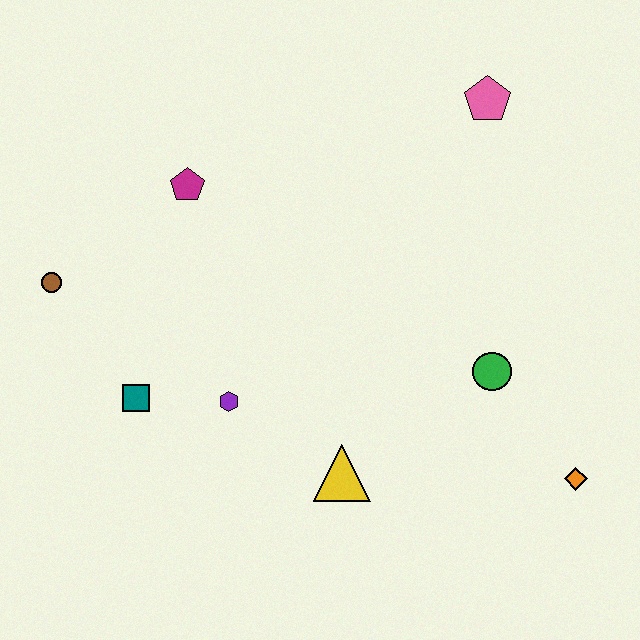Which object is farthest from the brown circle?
The orange diamond is farthest from the brown circle.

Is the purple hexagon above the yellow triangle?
Yes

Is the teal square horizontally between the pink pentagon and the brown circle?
Yes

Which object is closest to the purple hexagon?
The teal square is closest to the purple hexagon.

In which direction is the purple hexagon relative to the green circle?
The purple hexagon is to the left of the green circle.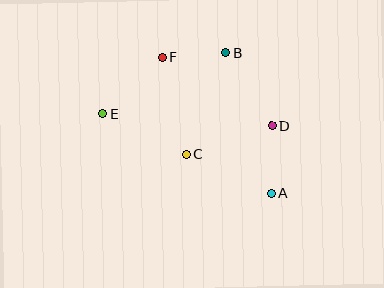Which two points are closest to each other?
Points B and F are closest to each other.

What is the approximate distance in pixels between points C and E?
The distance between C and E is approximately 93 pixels.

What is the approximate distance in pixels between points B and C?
The distance between B and C is approximately 109 pixels.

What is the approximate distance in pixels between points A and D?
The distance between A and D is approximately 68 pixels.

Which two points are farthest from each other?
Points A and E are farthest from each other.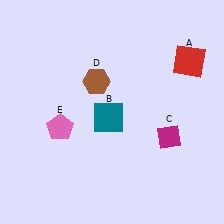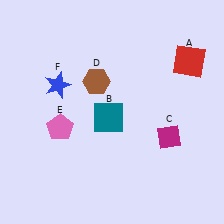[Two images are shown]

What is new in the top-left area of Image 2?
A blue star (F) was added in the top-left area of Image 2.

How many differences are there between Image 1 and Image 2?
There is 1 difference between the two images.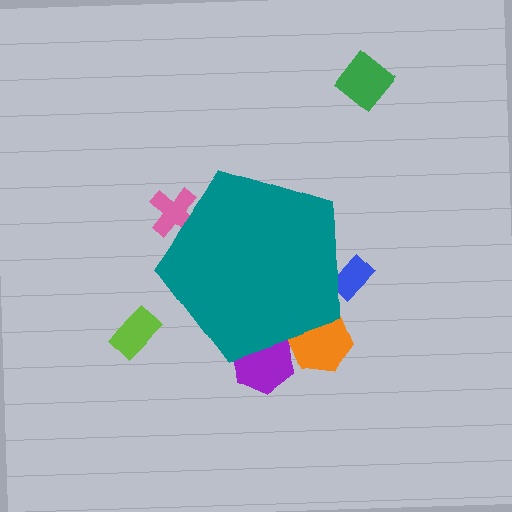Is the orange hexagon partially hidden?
Yes, the orange hexagon is partially hidden behind the teal pentagon.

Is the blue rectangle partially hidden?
Yes, the blue rectangle is partially hidden behind the teal pentagon.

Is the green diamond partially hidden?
No, the green diamond is fully visible.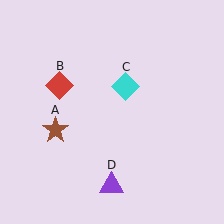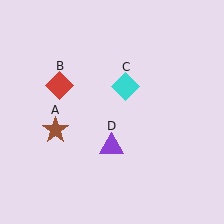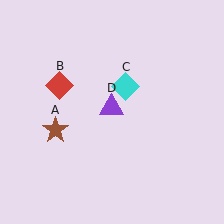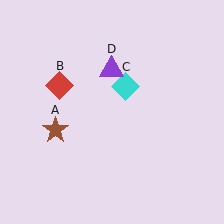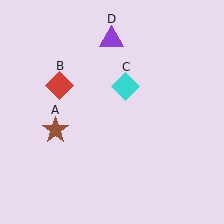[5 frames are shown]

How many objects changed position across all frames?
1 object changed position: purple triangle (object D).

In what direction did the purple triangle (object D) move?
The purple triangle (object D) moved up.